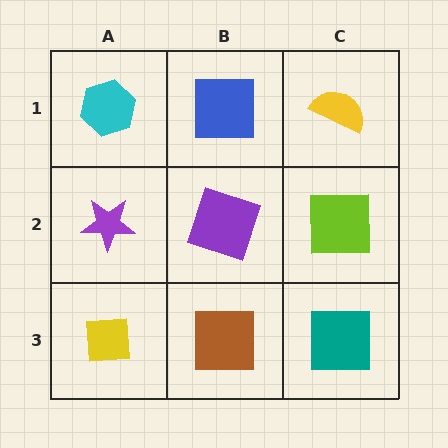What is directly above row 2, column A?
A cyan hexagon.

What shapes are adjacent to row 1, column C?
A lime square (row 2, column C), a blue square (row 1, column B).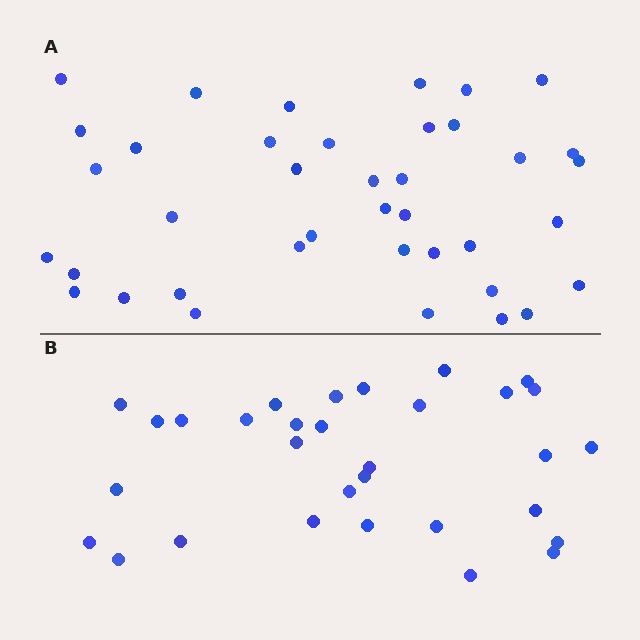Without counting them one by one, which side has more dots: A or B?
Region A (the top region) has more dots.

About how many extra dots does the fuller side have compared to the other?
Region A has roughly 8 or so more dots than region B.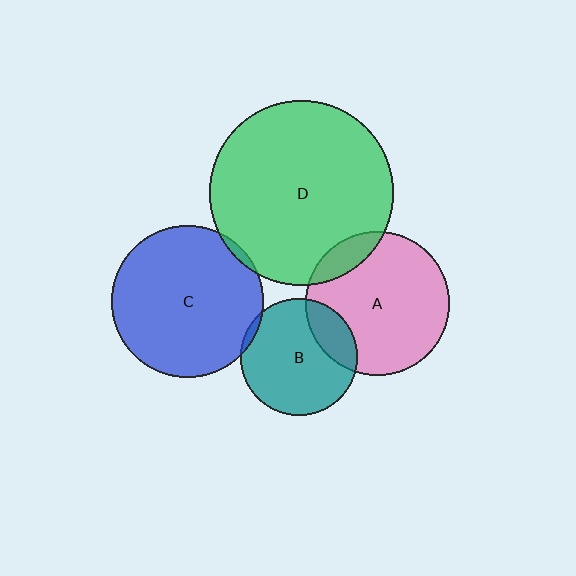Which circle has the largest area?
Circle D (green).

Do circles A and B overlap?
Yes.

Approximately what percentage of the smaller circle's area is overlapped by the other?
Approximately 20%.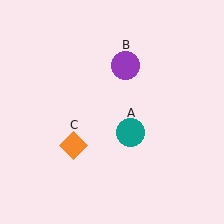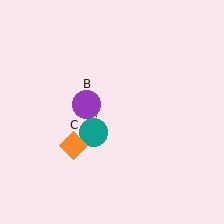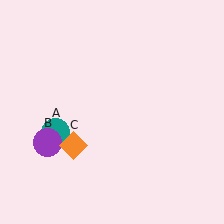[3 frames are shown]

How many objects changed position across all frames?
2 objects changed position: teal circle (object A), purple circle (object B).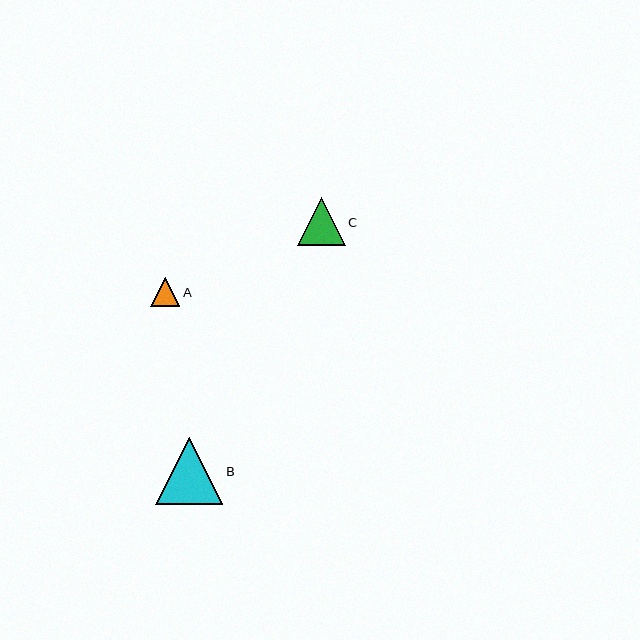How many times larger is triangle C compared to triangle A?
Triangle C is approximately 1.6 times the size of triangle A.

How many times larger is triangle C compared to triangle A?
Triangle C is approximately 1.6 times the size of triangle A.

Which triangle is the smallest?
Triangle A is the smallest with a size of approximately 29 pixels.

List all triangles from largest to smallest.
From largest to smallest: B, C, A.